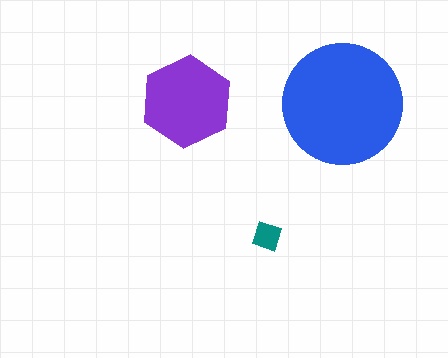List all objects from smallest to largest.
The teal diamond, the purple hexagon, the blue circle.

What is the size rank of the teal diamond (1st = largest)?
3rd.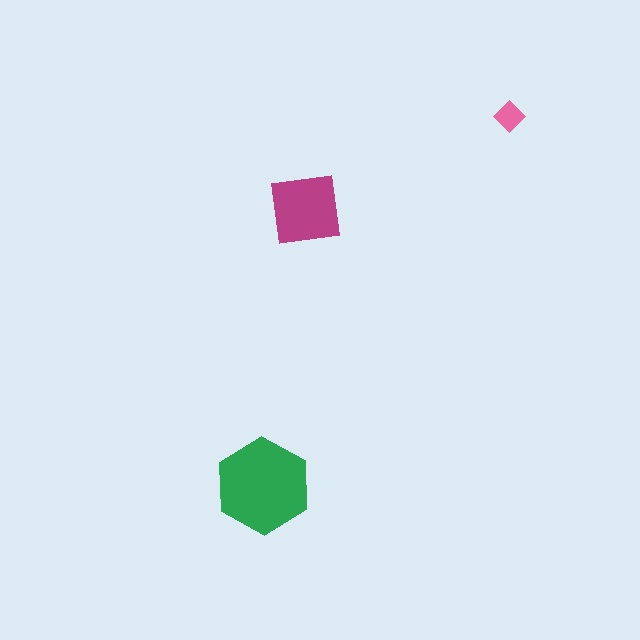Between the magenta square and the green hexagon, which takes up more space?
The green hexagon.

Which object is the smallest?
The pink diamond.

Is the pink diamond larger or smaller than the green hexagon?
Smaller.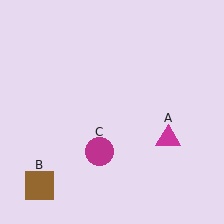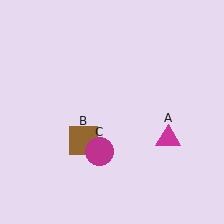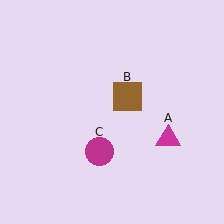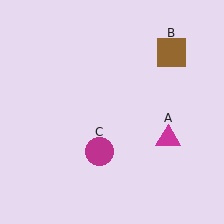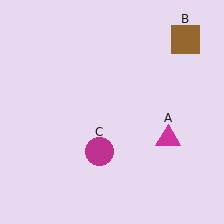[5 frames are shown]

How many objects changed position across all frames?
1 object changed position: brown square (object B).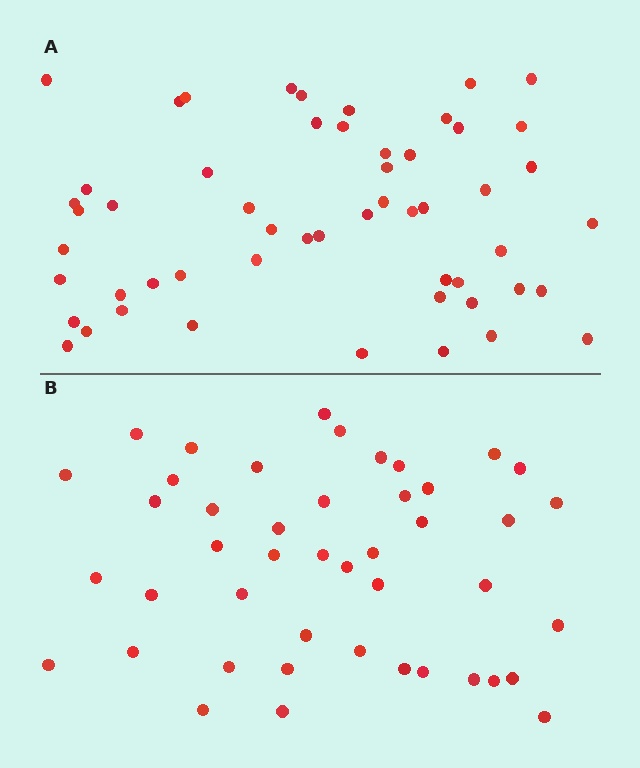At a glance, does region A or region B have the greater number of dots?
Region A (the top region) has more dots.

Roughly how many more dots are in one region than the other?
Region A has roughly 8 or so more dots than region B.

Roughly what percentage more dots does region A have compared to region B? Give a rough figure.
About 20% more.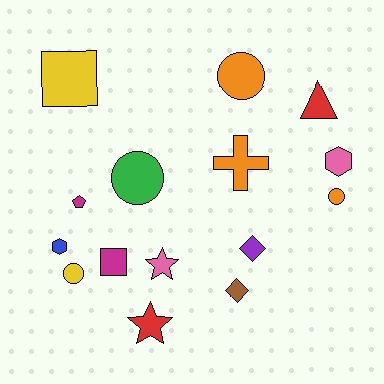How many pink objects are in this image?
There are 2 pink objects.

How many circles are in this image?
There are 4 circles.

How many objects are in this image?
There are 15 objects.